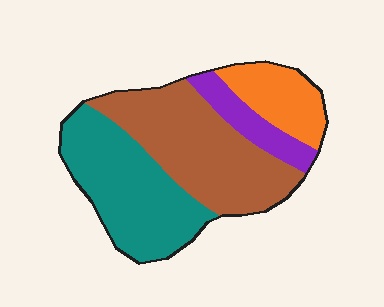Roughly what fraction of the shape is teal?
Teal covers 35% of the shape.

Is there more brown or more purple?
Brown.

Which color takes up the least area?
Purple, at roughly 10%.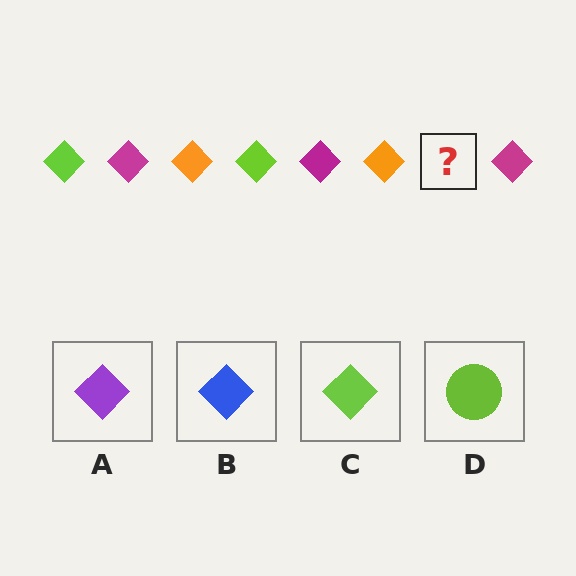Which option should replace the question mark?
Option C.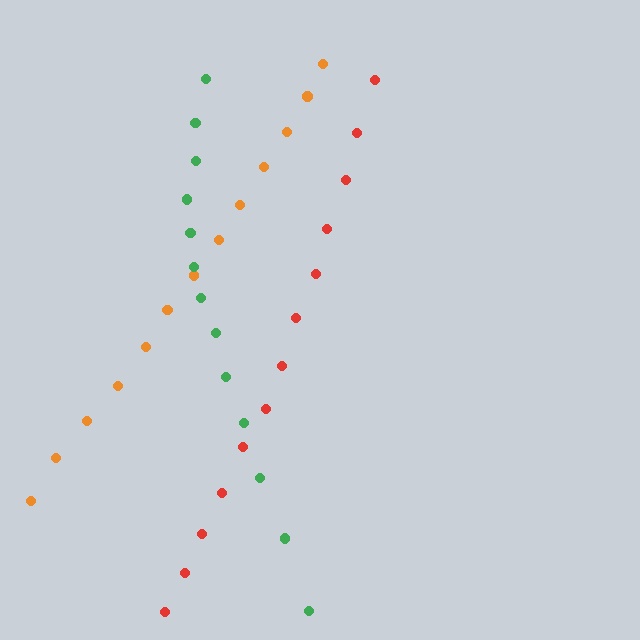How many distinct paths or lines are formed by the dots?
There are 3 distinct paths.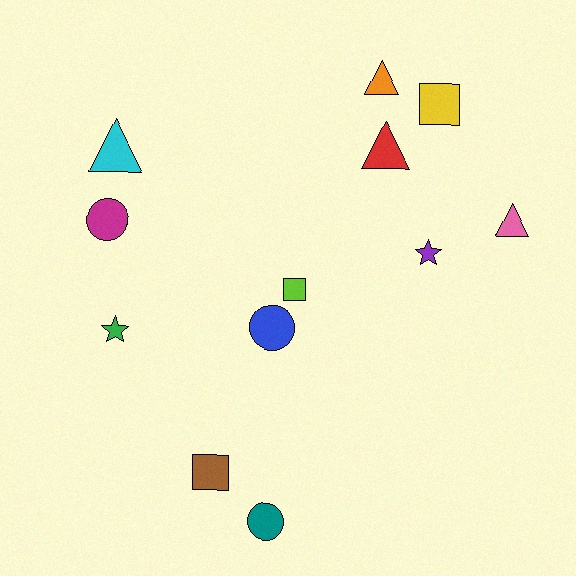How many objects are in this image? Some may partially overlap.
There are 12 objects.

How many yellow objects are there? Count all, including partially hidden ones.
There is 1 yellow object.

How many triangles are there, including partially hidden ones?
There are 4 triangles.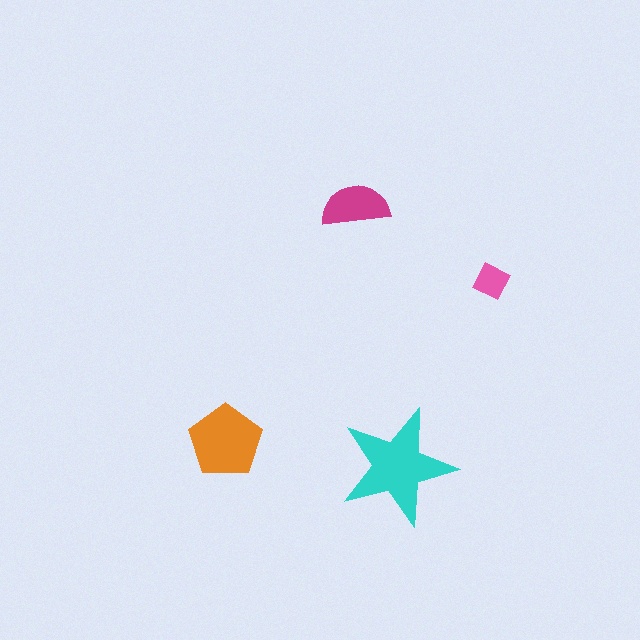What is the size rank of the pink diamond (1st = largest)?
4th.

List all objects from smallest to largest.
The pink diamond, the magenta semicircle, the orange pentagon, the cyan star.